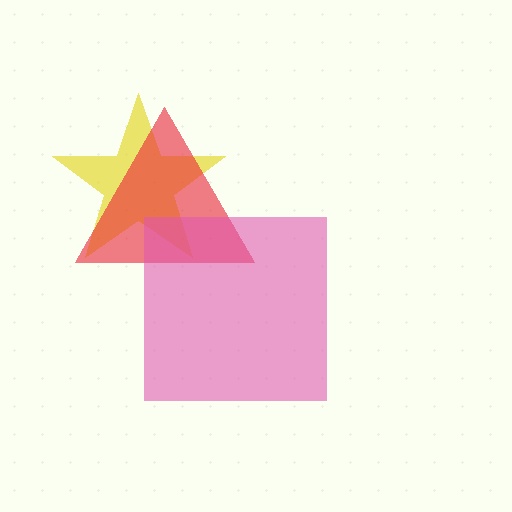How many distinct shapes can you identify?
There are 3 distinct shapes: a yellow star, a red triangle, a pink square.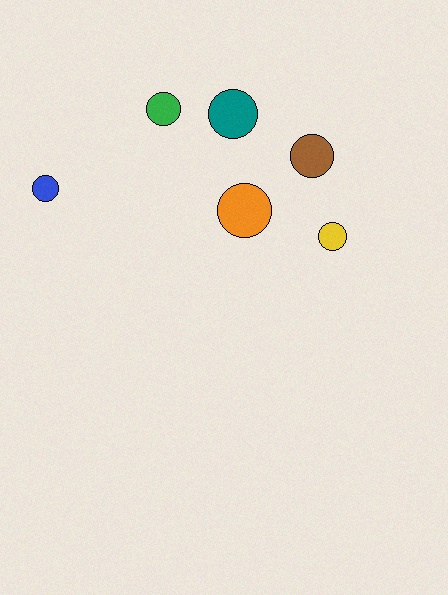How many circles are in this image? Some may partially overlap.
There are 6 circles.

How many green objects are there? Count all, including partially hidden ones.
There is 1 green object.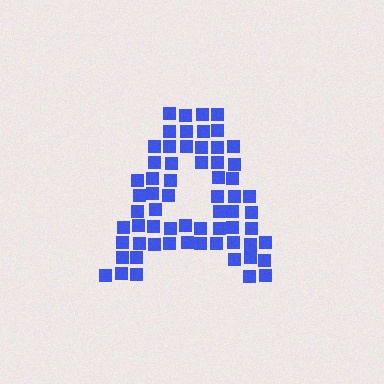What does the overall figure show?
The overall figure shows the letter A.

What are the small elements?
The small elements are squares.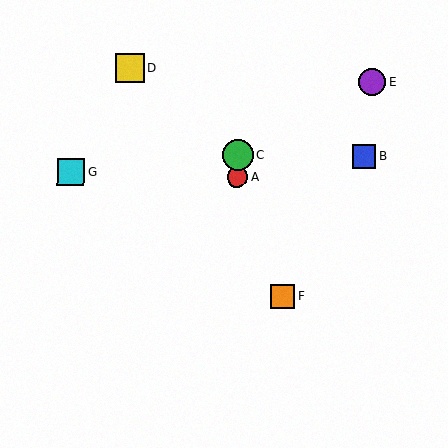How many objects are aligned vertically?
2 objects (A, C) are aligned vertically.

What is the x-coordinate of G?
Object G is at x≈71.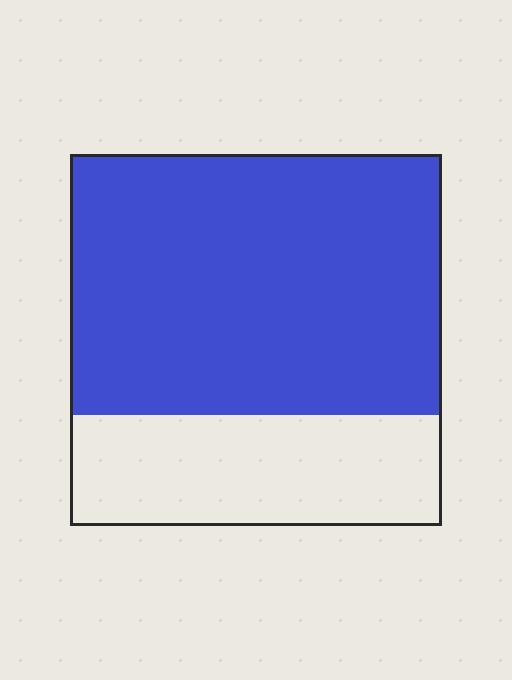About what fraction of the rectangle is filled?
About two thirds (2/3).